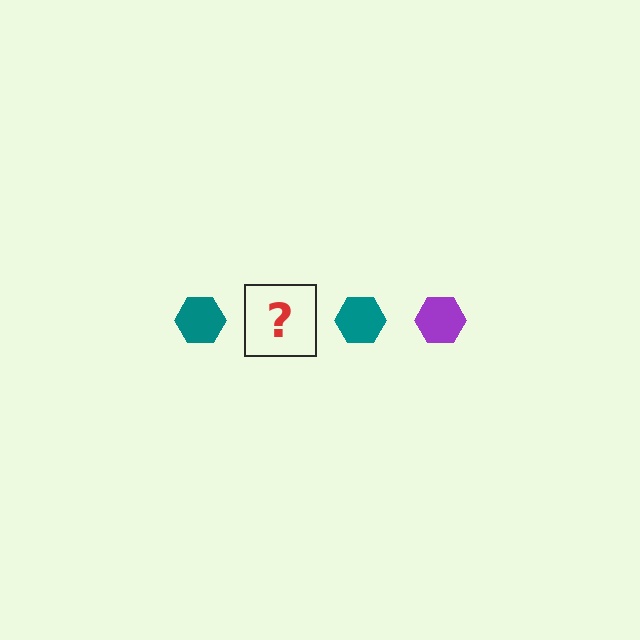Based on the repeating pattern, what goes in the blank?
The blank should be a purple hexagon.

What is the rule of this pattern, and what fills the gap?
The rule is that the pattern cycles through teal, purple hexagons. The gap should be filled with a purple hexagon.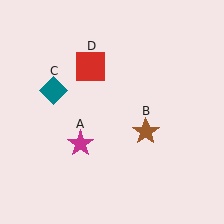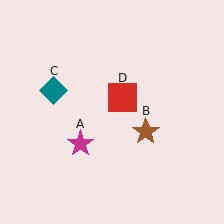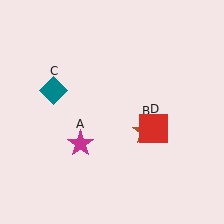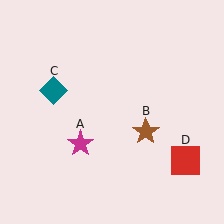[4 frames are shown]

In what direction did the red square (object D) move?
The red square (object D) moved down and to the right.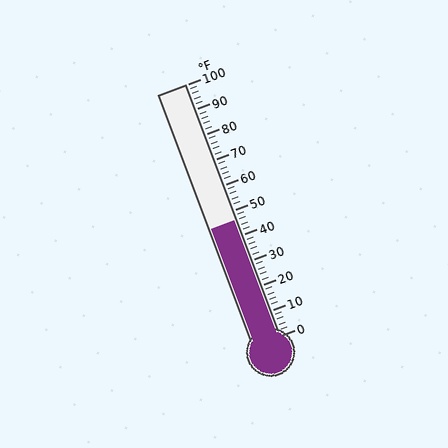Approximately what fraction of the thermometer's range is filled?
The thermometer is filled to approximately 45% of its range.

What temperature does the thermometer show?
The thermometer shows approximately 46°F.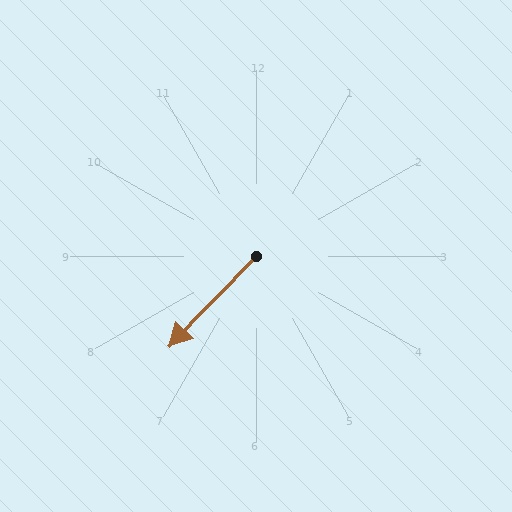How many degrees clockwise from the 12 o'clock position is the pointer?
Approximately 224 degrees.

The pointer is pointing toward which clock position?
Roughly 7 o'clock.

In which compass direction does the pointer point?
Southwest.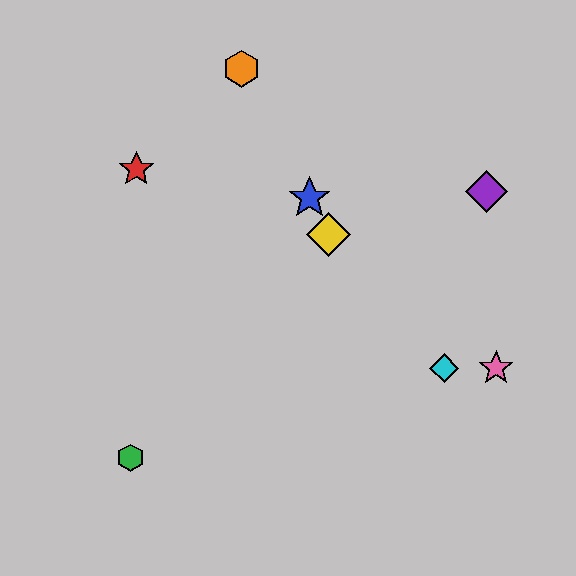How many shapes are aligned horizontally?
2 shapes (the cyan diamond, the pink star) are aligned horizontally.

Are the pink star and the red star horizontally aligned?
No, the pink star is at y≈368 and the red star is at y≈169.